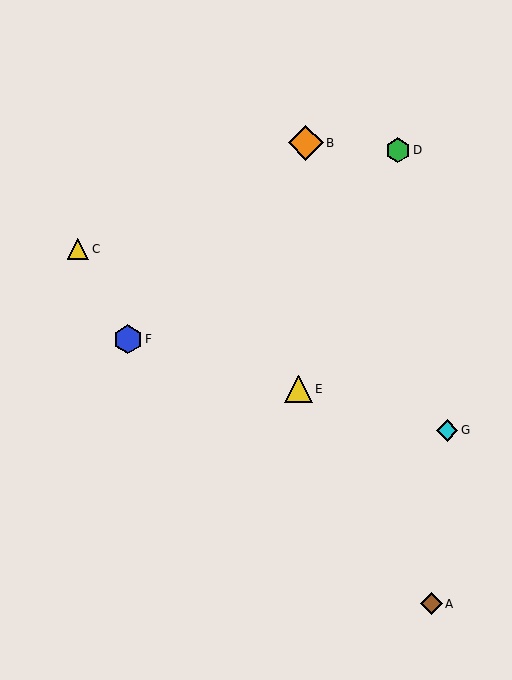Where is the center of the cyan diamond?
The center of the cyan diamond is at (447, 430).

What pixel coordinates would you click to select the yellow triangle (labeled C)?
Click at (78, 249) to select the yellow triangle C.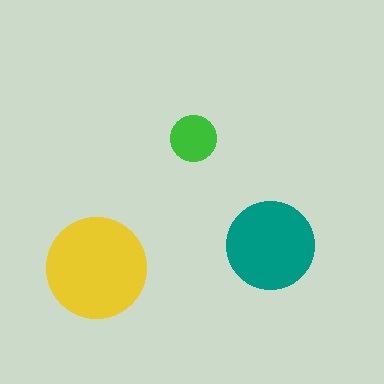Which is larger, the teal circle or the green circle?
The teal one.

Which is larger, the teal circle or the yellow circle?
The yellow one.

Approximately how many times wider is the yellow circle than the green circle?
About 2 times wider.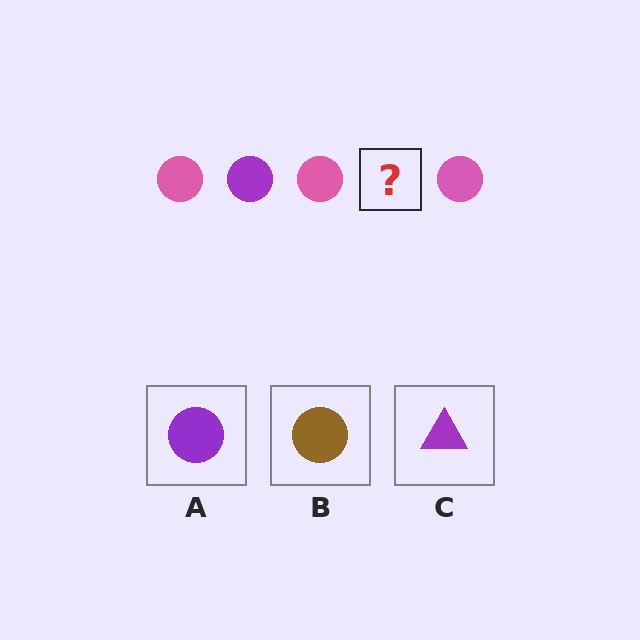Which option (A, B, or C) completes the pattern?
A.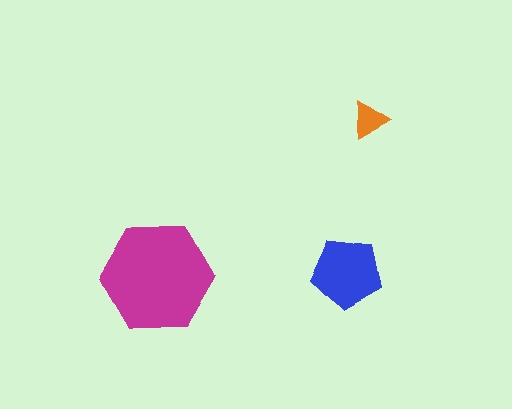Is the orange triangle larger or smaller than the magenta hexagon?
Smaller.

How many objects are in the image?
There are 3 objects in the image.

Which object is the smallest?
The orange triangle.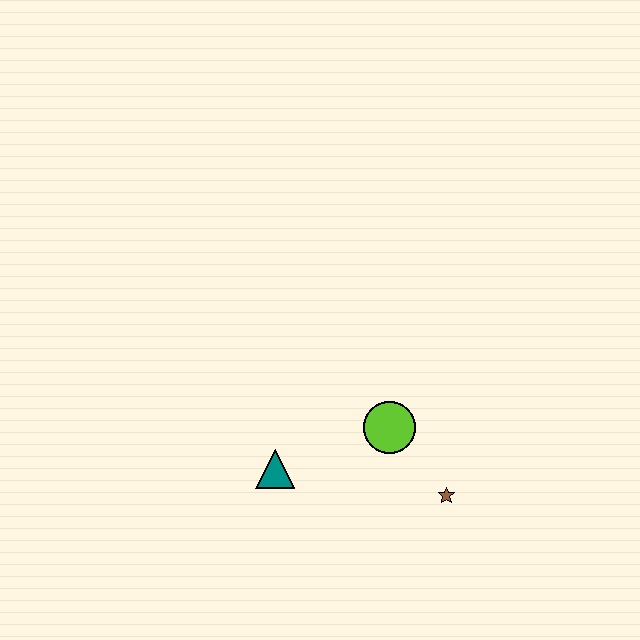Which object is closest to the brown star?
The lime circle is closest to the brown star.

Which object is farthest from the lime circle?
The teal triangle is farthest from the lime circle.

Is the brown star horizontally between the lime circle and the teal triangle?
No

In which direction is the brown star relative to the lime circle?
The brown star is below the lime circle.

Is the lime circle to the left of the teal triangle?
No